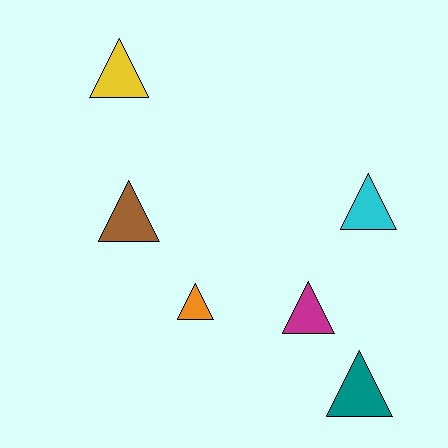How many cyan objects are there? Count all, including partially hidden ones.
There is 1 cyan object.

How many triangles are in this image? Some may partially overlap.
There are 6 triangles.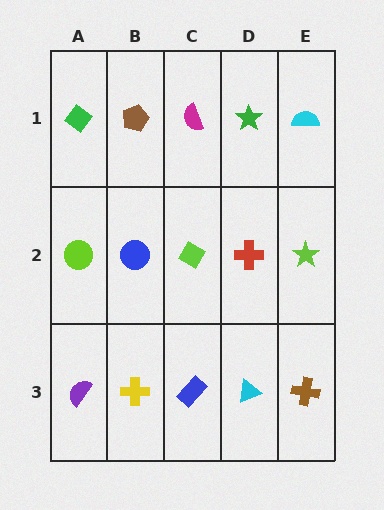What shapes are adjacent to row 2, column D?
A green star (row 1, column D), a cyan triangle (row 3, column D), a lime diamond (row 2, column C), a lime star (row 2, column E).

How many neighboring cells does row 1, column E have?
2.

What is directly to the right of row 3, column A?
A yellow cross.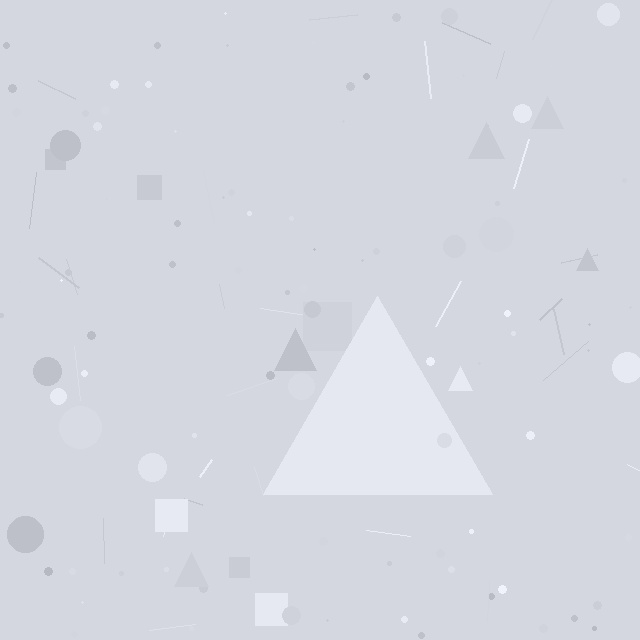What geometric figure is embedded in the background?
A triangle is embedded in the background.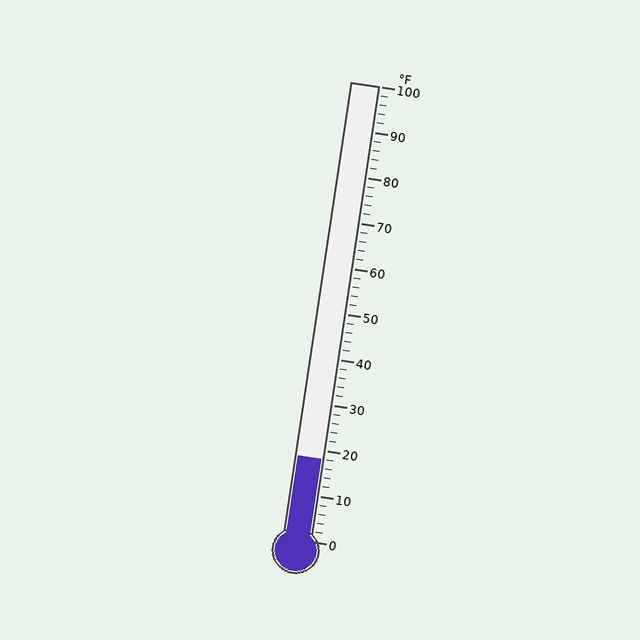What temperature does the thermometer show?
The thermometer shows approximately 18°F.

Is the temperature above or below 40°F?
The temperature is below 40°F.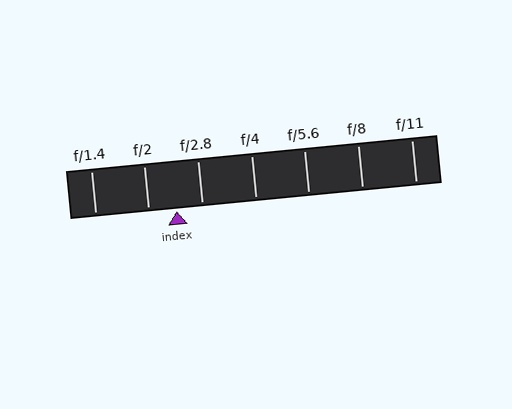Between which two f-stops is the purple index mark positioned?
The index mark is between f/2 and f/2.8.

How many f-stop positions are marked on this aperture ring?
There are 7 f-stop positions marked.